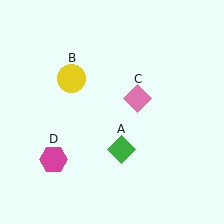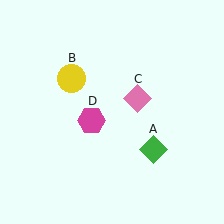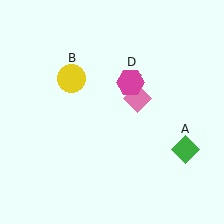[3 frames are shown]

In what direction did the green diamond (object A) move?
The green diamond (object A) moved right.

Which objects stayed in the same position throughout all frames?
Yellow circle (object B) and pink diamond (object C) remained stationary.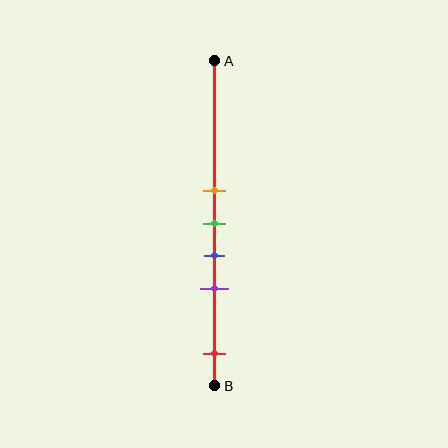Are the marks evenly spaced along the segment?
No, the marks are not evenly spaced.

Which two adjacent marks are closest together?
The orange and green marks are the closest adjacent pair.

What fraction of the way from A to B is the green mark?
The green mark is approximately 50% (0.5) of the way from A to B.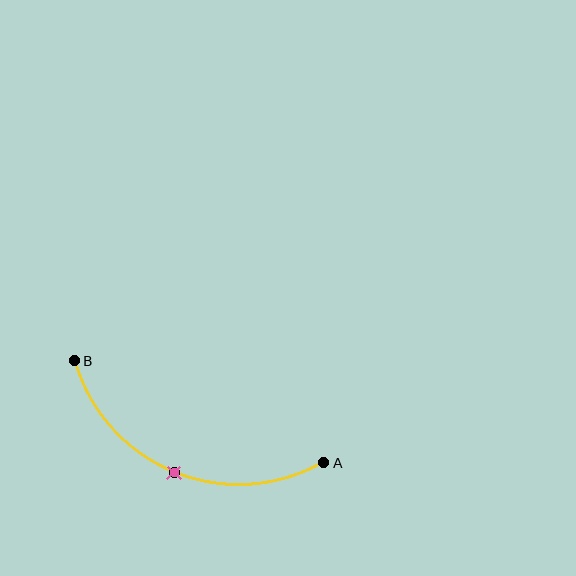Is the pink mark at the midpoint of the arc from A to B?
Yes. The pink mark lies on the arc at equal arc-length from both A and B — it is the arc midpoint.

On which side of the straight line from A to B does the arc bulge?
The arc bulges below the straight line connecting A and B.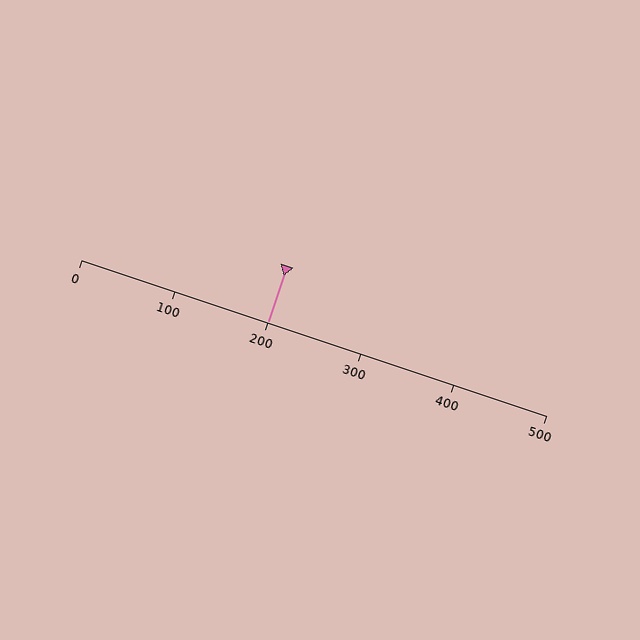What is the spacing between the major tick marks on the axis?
The major ticks are spaced 100 apart.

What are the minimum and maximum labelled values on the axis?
The axis runs from 0 to 500.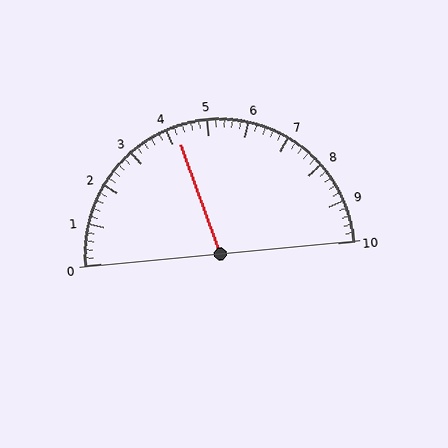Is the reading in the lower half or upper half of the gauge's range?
The reading is in the lower half of the range (0 to 10).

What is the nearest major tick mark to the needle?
The nearest major tick mark is 4.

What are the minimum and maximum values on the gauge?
The gauge ranges from 0 to 10.